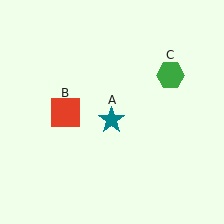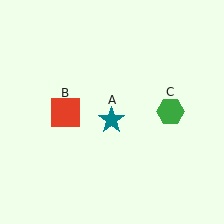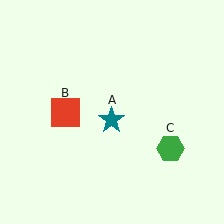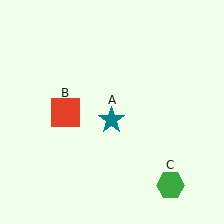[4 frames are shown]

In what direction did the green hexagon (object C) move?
The green hexagon (object C) moved down.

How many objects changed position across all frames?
1 object changed position: green hexagon (object C).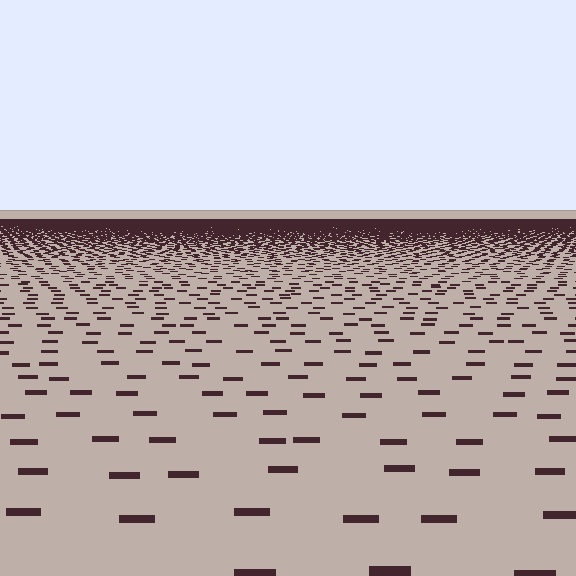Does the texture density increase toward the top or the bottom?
Density increases toward the top.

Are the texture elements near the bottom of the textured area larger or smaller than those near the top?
Larger. Near the bottom, elements are closer to the viewer and appear at a bigger on-screen size.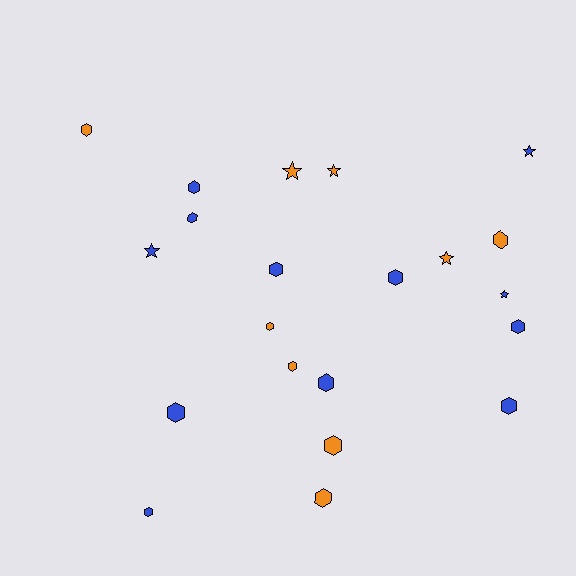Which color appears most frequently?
Blue, with 12 objects.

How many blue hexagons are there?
There are 9 blue hexagons.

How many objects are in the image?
There are 21 objects.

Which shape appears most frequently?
Hexagon, with 15 objects.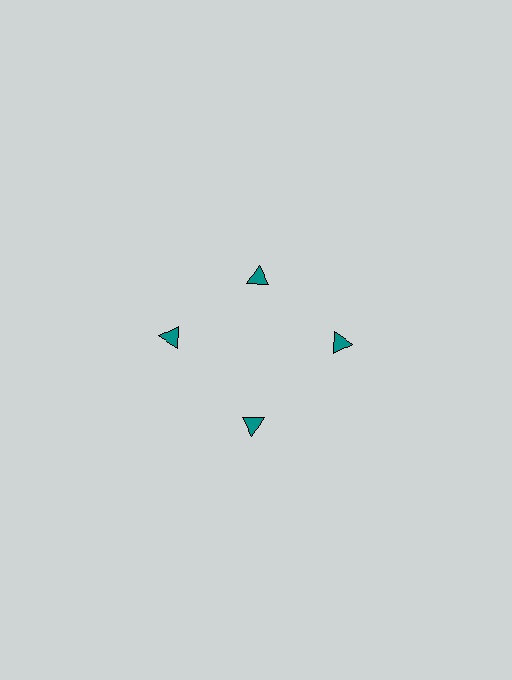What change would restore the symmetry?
The symmetry would be restored by moving it outward, back onto the ring so that all 4 triangles sit at equal angles and equal distance from the center.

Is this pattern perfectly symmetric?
No. The 4 teal triangles are arranged in a ring, but one element near the 12 o'clock position is pulled inward toward the center, breaking the 4-fold rotational symmetry.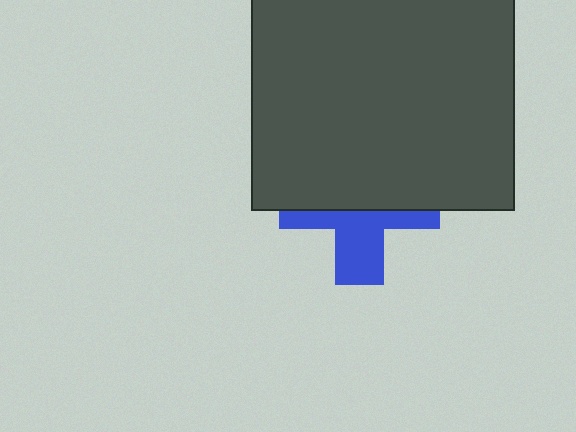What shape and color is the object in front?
The object in front is a dark gray rectangle.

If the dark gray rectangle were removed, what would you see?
You would see the complete blue cross.